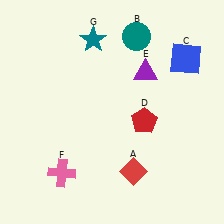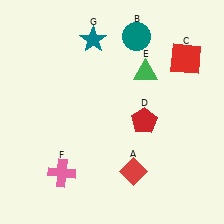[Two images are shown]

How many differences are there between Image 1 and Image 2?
There are 2 differences between the two images.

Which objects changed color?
C changed from blue to red. E changed from purple to green.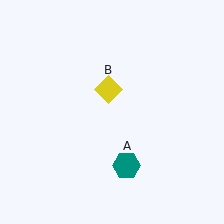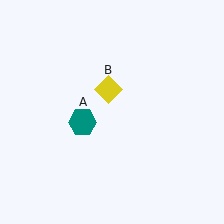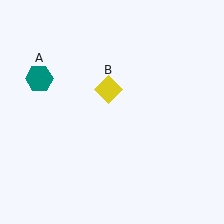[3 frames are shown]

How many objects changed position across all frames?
1 object changed position: teal hexagon (object A).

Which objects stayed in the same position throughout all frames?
Yellow diamond (object B) remained stationary.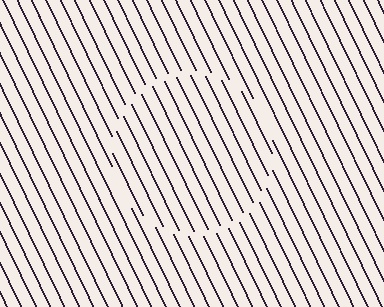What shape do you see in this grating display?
An illusory circle. The interior of the shape contains the same grating, shifted by half a period — the contour is defined by the phase discontinuity where line-ends from the inner and outer gratings abut.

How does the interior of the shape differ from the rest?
The interior of the shape contains the same grating, shifted by half a period — the contour is defined by the phase discontinuity where line-ends from the inner and outer gratings abut.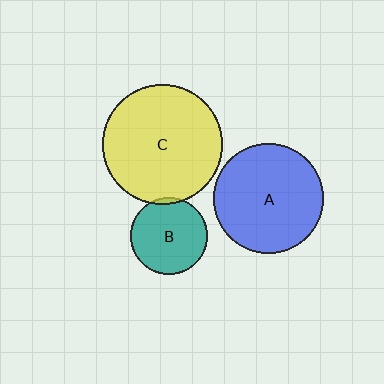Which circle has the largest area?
Circle C (yellow).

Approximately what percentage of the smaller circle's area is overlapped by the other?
Approximately 5%.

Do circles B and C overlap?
Yes.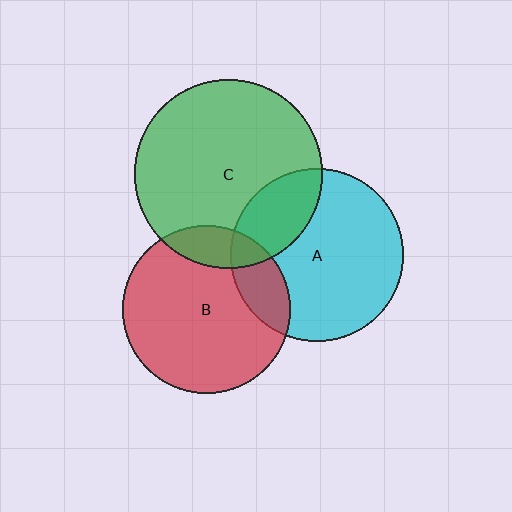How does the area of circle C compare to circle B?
Approximately 1.3 times.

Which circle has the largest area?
Circle C (green).